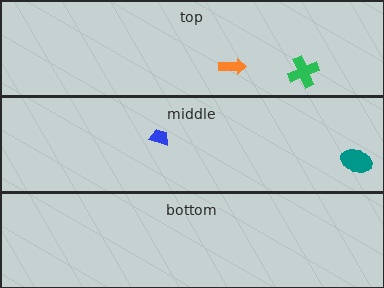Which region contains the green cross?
The top region.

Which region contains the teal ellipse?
The middle region.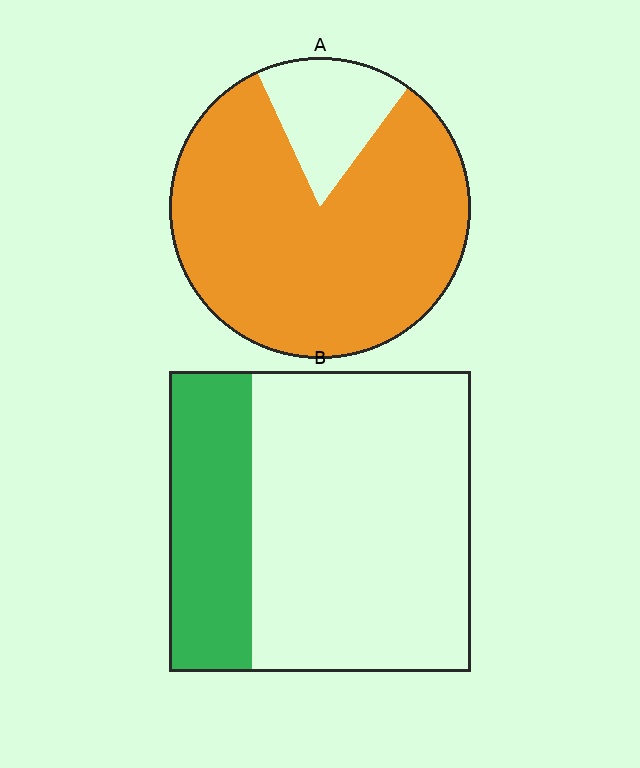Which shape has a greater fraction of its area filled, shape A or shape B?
Shape A.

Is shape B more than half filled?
No.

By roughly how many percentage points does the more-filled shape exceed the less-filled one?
By roughly 55 percentage points (A over B).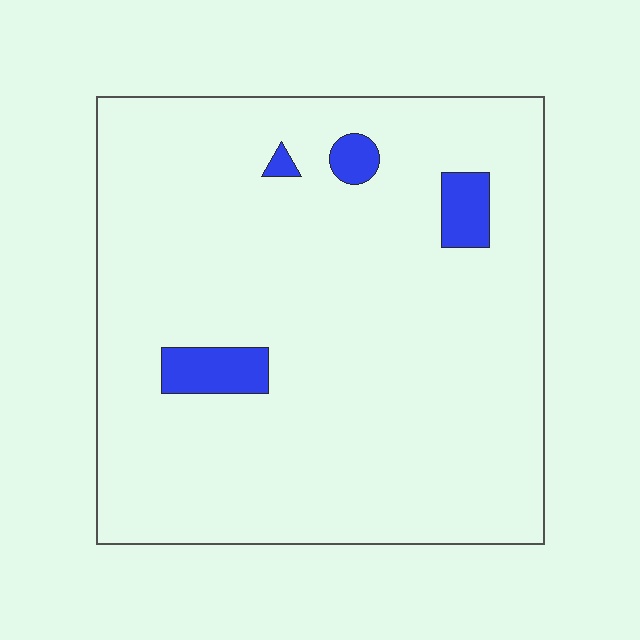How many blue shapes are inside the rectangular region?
4.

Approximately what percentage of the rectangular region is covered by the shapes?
Approximately 5%.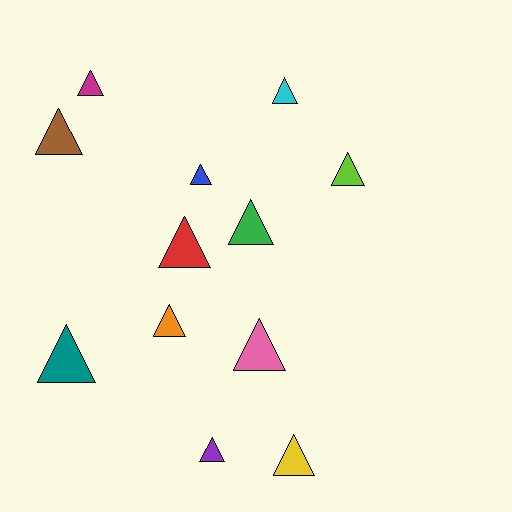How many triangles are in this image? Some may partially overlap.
There are 12 triangles.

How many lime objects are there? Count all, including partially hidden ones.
There is 1 lime object.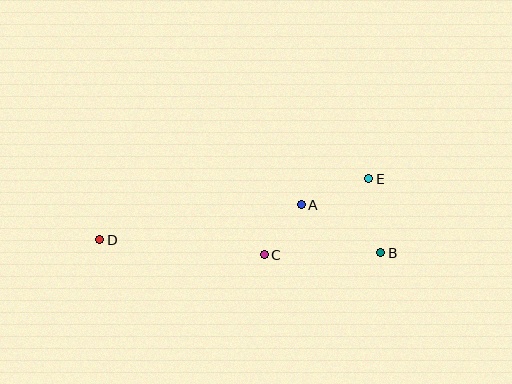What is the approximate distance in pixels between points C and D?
The distance between C and D is approximately 165 pixels.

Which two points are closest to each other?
Points A and C are closest to each other.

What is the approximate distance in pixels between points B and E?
The distance between B and E is approximately 75 pixels.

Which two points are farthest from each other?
Points B and D are farthest from each other.